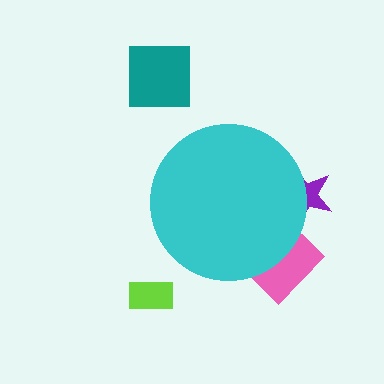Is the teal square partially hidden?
No, the teal square is fully visible.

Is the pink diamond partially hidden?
Yes, the pink diamond is partially hidden behind the cyan circle.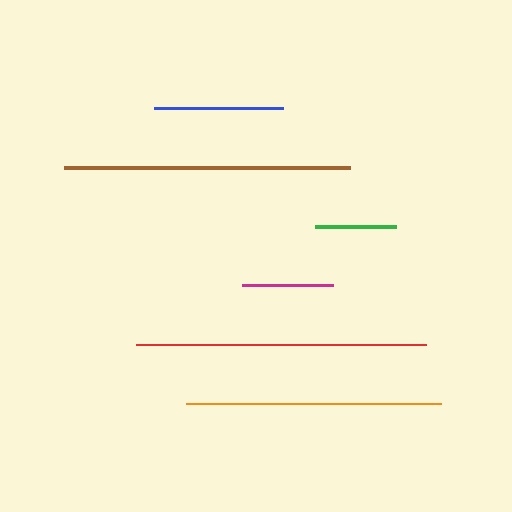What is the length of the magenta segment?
The magenta segment is approximately 91 pixels long.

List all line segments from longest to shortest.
From longest to shortest: red, brown, orange, blue, magenta, green.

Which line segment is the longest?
The red line is the longest at approximately 291 pixels.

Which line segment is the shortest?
The green line is the shortest at approximately 81 pixels.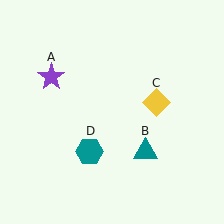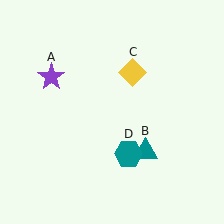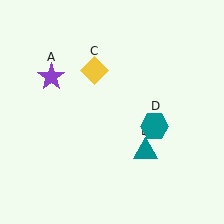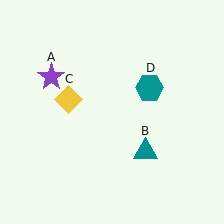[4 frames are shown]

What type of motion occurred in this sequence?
The yellow diamond (object C), teal hexagon (object D) rotated counterclockwise around the center of the scene.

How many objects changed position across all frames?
2 objects changed position: yellow diamond (object C), teal hexagon (object D).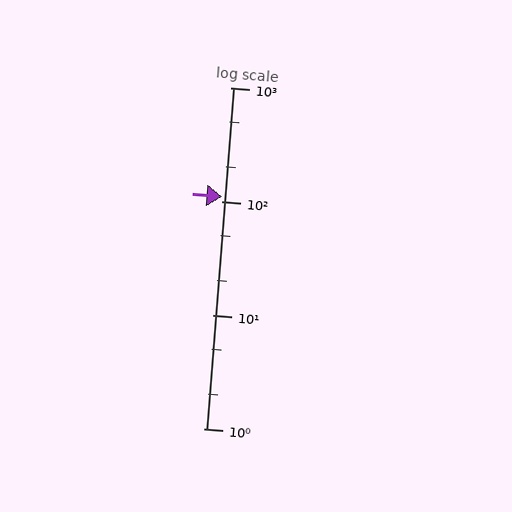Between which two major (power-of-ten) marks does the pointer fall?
The pointer is between 100 and 1000.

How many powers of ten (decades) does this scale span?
The scale spans 3 decades, from 1 to 1000.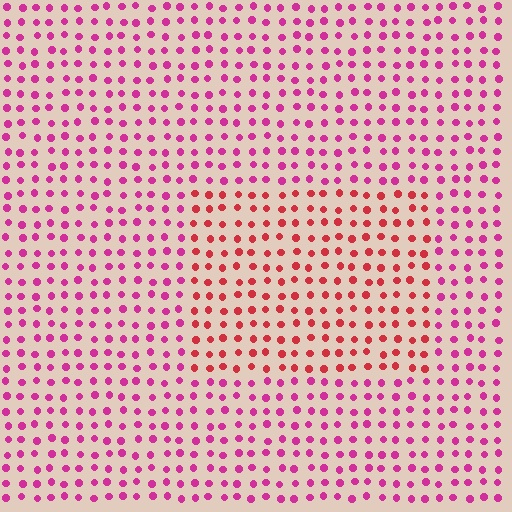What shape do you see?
I see a rectangle.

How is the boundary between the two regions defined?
The boundary is defined purely by a slight shift in hue (about 34 degrees). Spacing, size, and orientation are identical on both sides.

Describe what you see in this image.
The image is filled with small magenta elements in a uniform arrangement. A rectangle-shaped region is visible where the elements are tinted to a slightly different hue, forming a subtle color boundary.